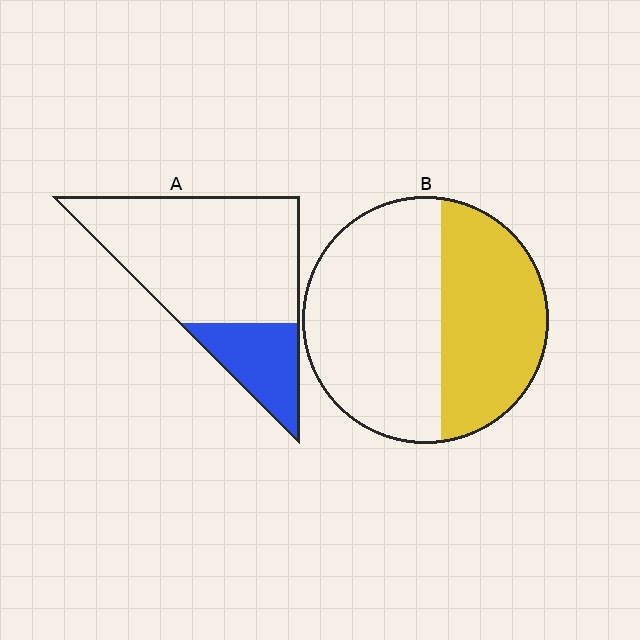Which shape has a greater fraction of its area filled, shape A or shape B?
Shape B.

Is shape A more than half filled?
No.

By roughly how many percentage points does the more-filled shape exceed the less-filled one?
By roughly 20 percentage points (B over A).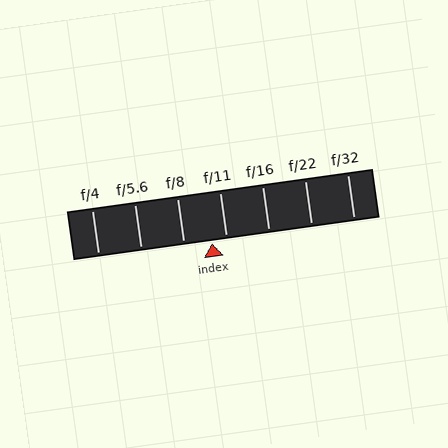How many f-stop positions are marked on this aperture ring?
There are 7 f-stop positions marked.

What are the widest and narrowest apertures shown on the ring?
The widest aperture shown is f/4 and the narrowest is f/32.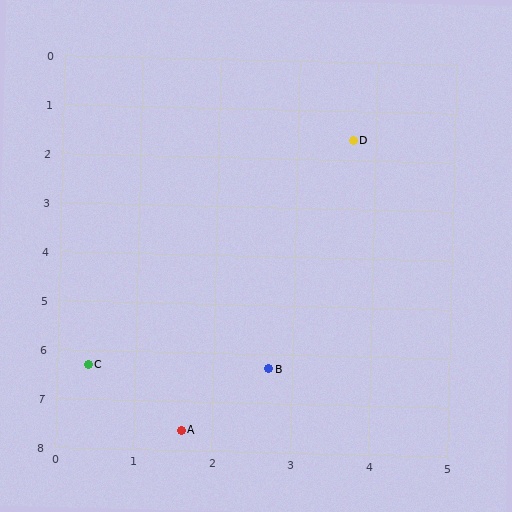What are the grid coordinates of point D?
Point D is at approximately (3.7, 1.6).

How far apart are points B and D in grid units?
Points B and D are about 4.8 grid units apart.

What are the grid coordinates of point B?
Point B is at approximately (2.7, 6.3).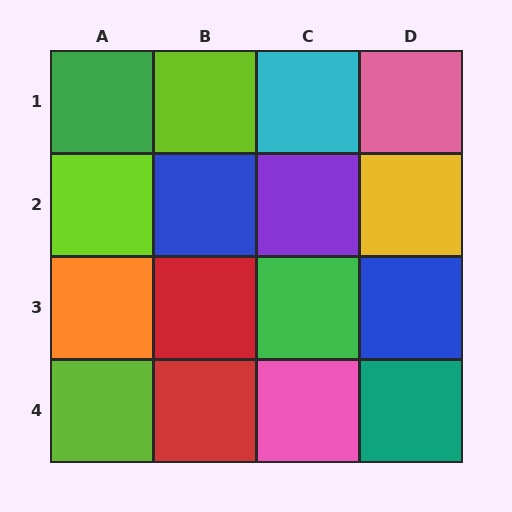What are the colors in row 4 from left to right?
Lime, red, pink, teal.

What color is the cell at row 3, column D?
Blue.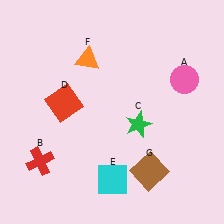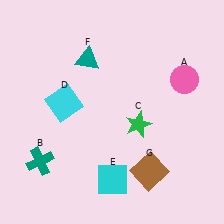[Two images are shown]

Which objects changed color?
B changed from red to teal. D changed from red to cyan. F changed from orange to teal.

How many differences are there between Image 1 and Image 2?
There are 3 differences between the two images.